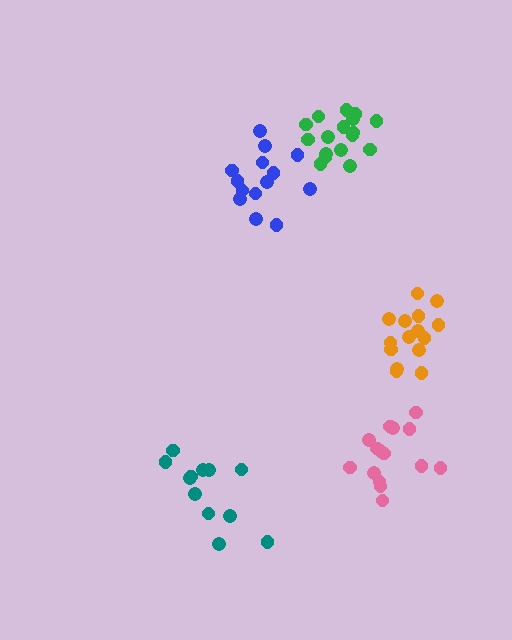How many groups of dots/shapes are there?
There are 5 groups.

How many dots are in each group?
Group 1: 12 dots, Group 2: 17 dots, Group 3: 15 dots, Group 4: 14 dots, Group 5: 15 dots (73 total).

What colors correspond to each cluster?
The clusters are colored: teal, green, pink, blue, orange.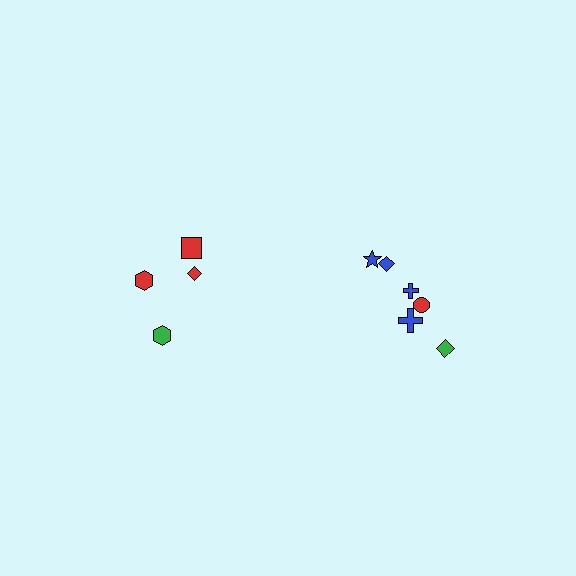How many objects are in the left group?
There are 4 objects.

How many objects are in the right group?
There are 6 objects.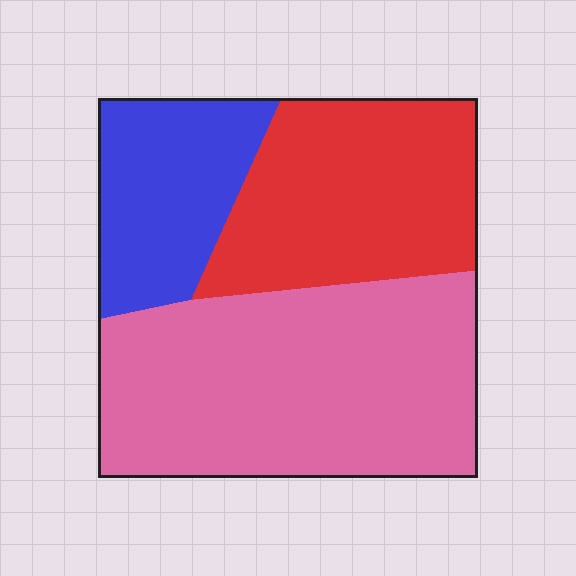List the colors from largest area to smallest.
From largest to smallest: pink, red, blue.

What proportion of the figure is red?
Red covers about 30% of the figure.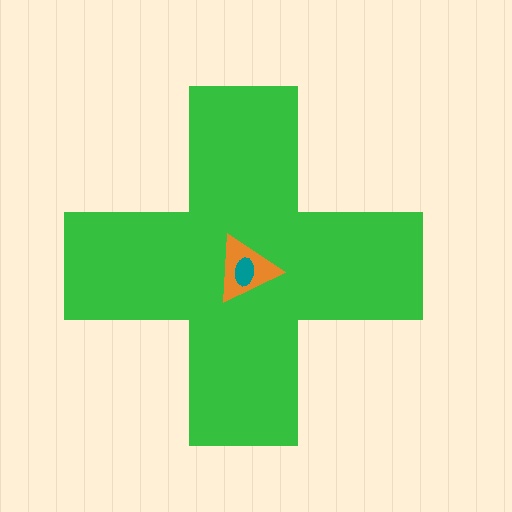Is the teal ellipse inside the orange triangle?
Yes.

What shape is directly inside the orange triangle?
The teal ellipse.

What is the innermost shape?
The teal ellipse.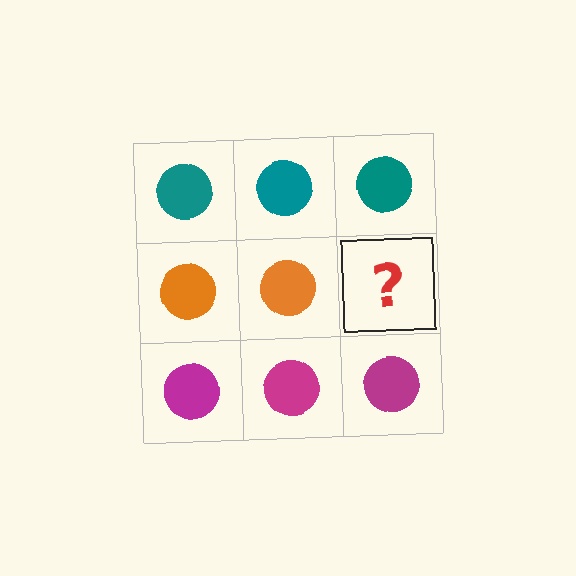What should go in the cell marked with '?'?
The missing cell should contain an orange circle.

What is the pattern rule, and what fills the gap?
The rule is that each row has a consistent color. The gap should be filled with an orange circle.